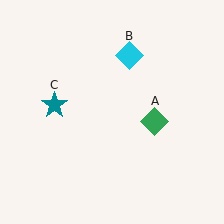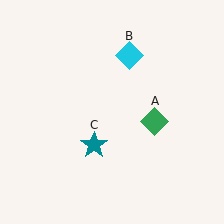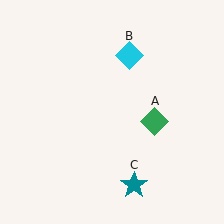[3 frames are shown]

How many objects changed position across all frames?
1 object changed position: teal star (object C).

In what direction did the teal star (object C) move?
The teal star (object C) moved down and to the right.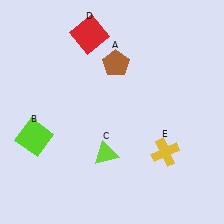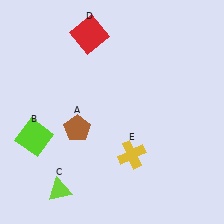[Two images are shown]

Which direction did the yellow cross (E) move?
The yellow cross (E) moved left.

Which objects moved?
The objects that moved are: the brown pentagon (A), the lime triangle (C), the yellow cross (E).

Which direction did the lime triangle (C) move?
The lime triangle (C) moved left.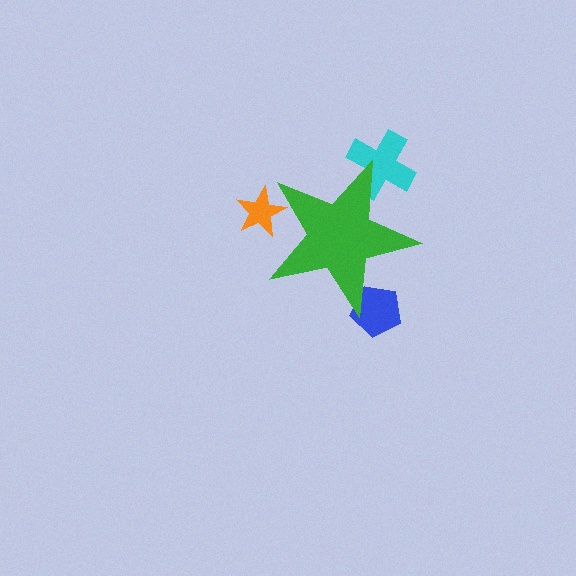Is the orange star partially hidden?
Yes, the orange star is partially hidden behind the green star.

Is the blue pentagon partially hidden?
Yes, the blue pentagon is partially hidden behind the green star.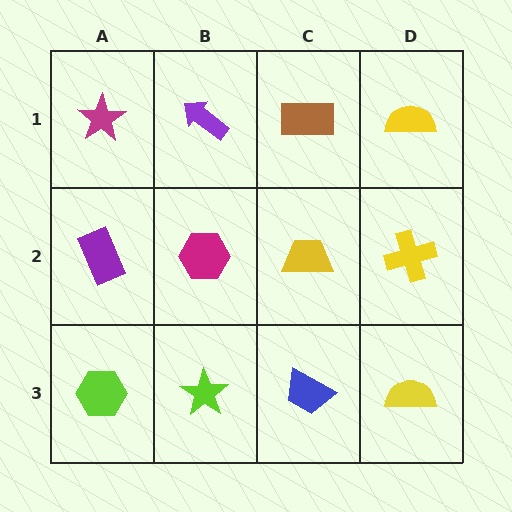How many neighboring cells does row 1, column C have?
3.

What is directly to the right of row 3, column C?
A yellow semicircle.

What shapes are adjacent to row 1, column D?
A yellow cross (row 2, column D), a brown rectangle (row 1, column C).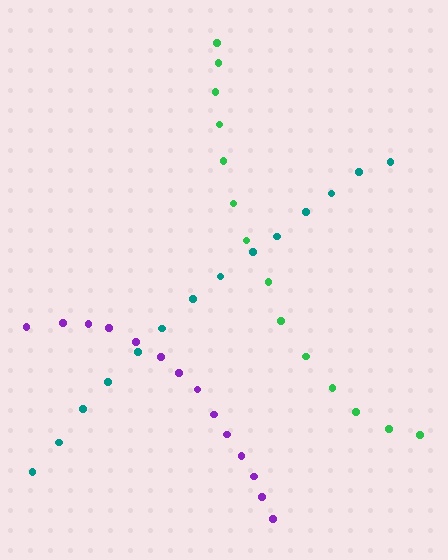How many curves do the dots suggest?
There are 3 distinct paths.